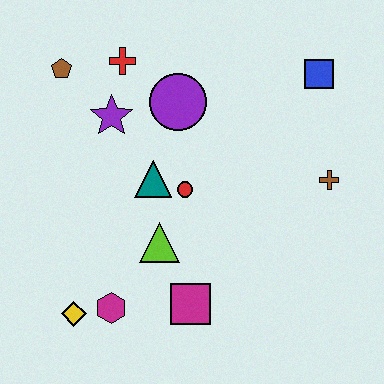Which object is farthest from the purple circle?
The yellow diamond is farthest from the purple circle.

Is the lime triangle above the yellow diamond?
Yes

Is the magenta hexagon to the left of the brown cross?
Yes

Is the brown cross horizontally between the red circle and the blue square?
No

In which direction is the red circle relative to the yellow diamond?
The red circle is above the yellow diamond.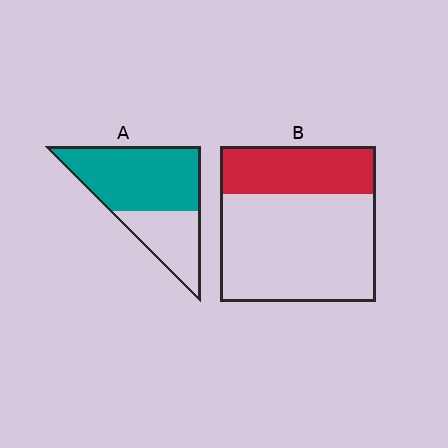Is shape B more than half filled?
No.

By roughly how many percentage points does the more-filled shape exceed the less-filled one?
By roughly 35 percentage points (A over B).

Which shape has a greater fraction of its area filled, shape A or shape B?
Shape A.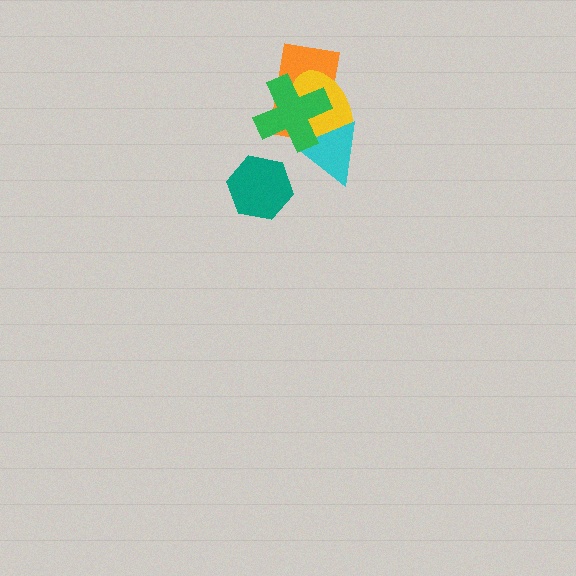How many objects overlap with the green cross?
3 objects overlap with the green cross.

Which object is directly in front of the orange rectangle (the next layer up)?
The yellow ellipse is directly in front of the orange rectangle.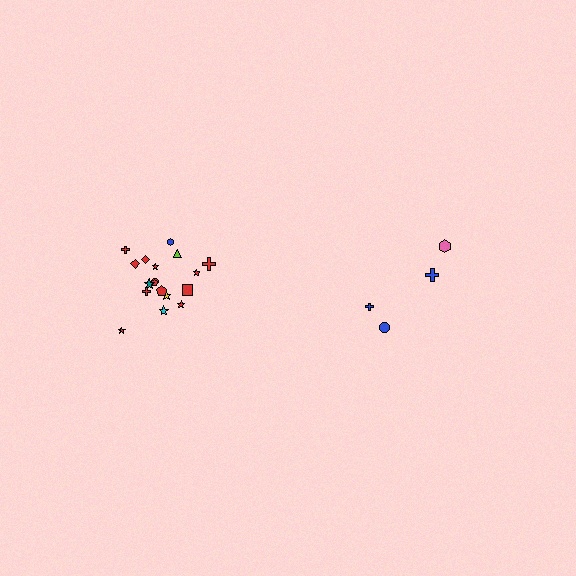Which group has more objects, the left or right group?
The left group.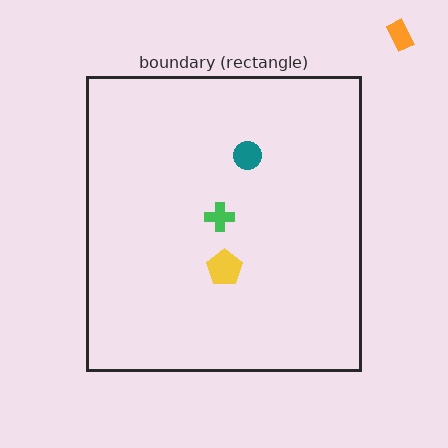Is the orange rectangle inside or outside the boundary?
Outside.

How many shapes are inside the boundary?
3 inside, 1 outside.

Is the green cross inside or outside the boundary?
Inside.